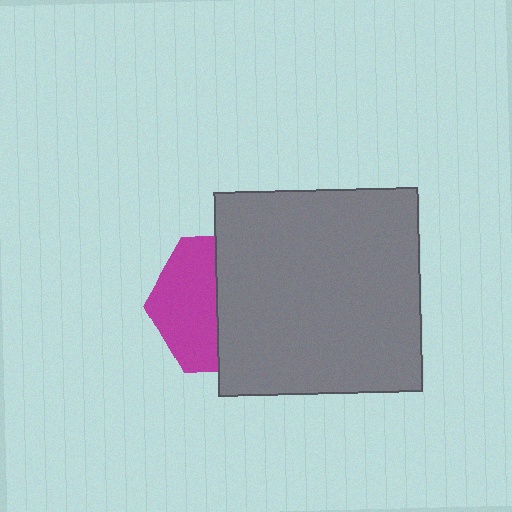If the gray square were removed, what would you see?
You would see the complete magenta hexagon.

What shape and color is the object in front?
The object in front is a gray square.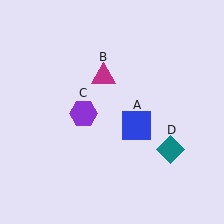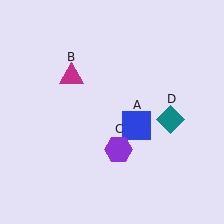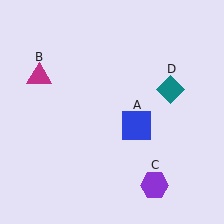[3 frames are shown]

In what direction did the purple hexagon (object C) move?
The purple hexagon (object C) moved down and to the right.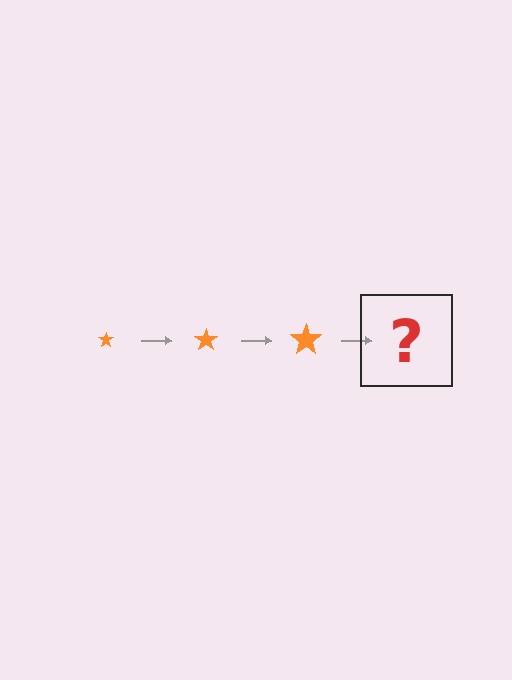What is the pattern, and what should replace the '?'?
The pattern is that the star gets progressively larger each step. The '?' should be an orange star, larger than the previous one.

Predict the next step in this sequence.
The next step is an orange star, larger than the previous one.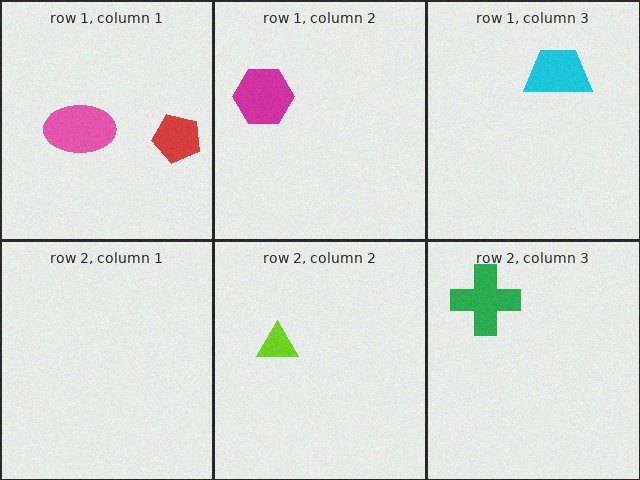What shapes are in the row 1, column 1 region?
The red pentagon, the pink ellipse.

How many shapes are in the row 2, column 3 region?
1.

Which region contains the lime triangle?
The row 2, column 2 region.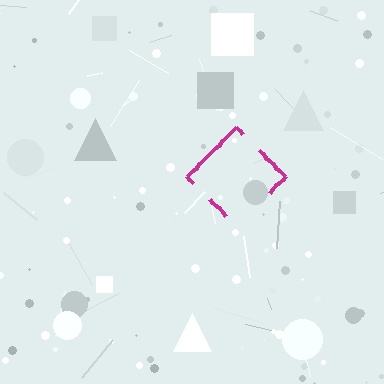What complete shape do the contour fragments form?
The contour fragments form a diamond.